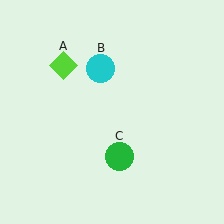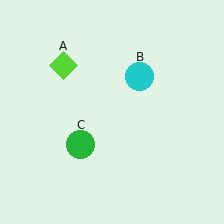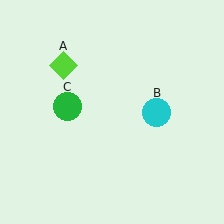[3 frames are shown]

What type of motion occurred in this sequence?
The cyan circle (object B), green circle (object C) rotated clockwise around the center of the scene.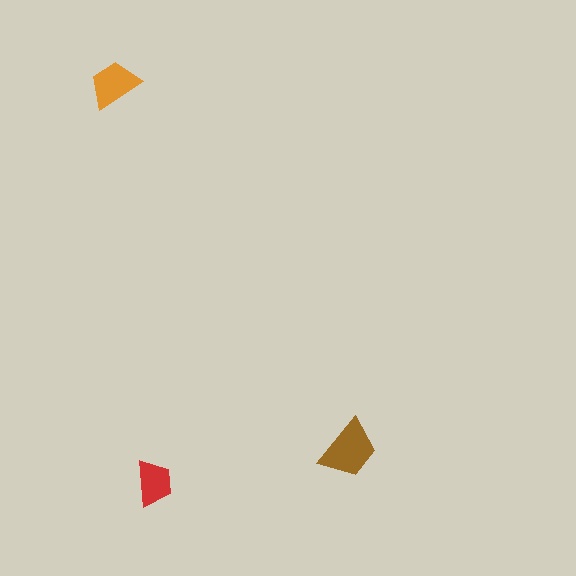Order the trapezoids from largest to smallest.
the brown one, the orange one, the red one.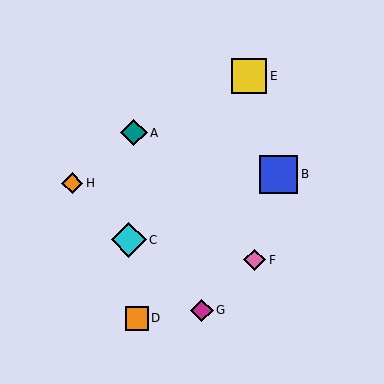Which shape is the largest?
The blue square (labeled B) is the largest.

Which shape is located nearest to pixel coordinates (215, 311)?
The magenta diamond (labeled G) at (202, 310) is nearest to that location.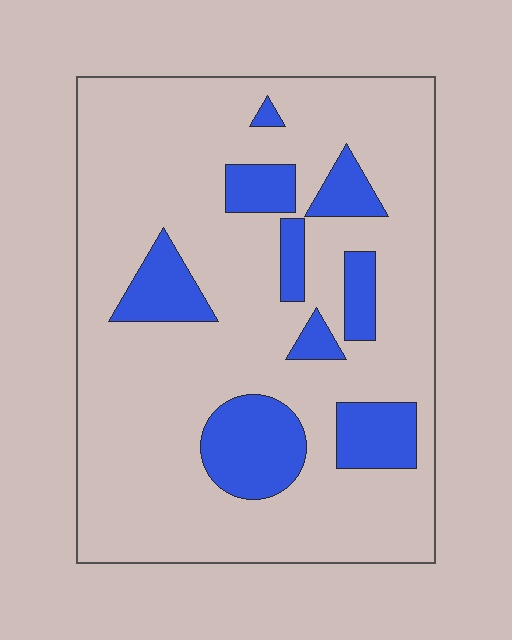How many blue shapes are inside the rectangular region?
9.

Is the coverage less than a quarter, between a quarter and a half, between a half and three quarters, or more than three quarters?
Less than a quarter.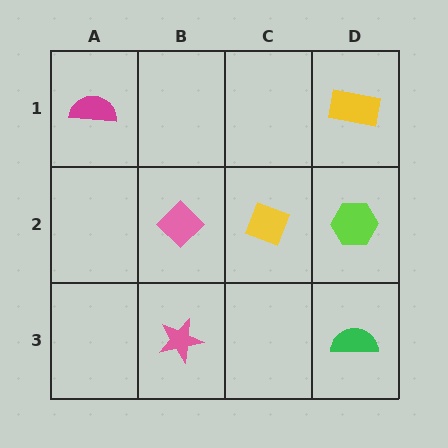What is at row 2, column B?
A pink diamond.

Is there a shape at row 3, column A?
No, that cell is empty.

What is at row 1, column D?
A yellow rectangle.